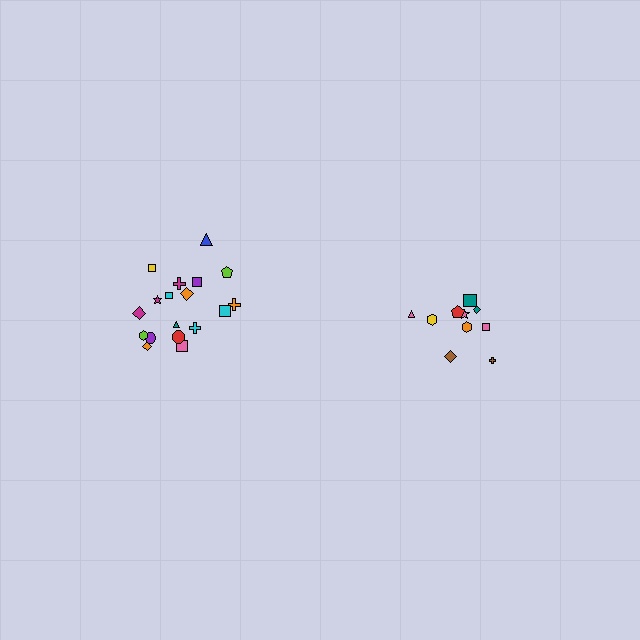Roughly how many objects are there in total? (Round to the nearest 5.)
Roughly 30 objects in total.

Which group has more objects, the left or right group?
The left group.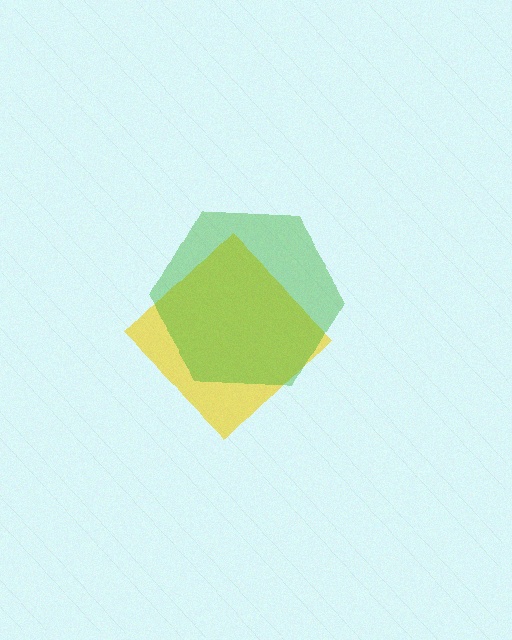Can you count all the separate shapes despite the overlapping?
Yes, there are 2 separate shapes.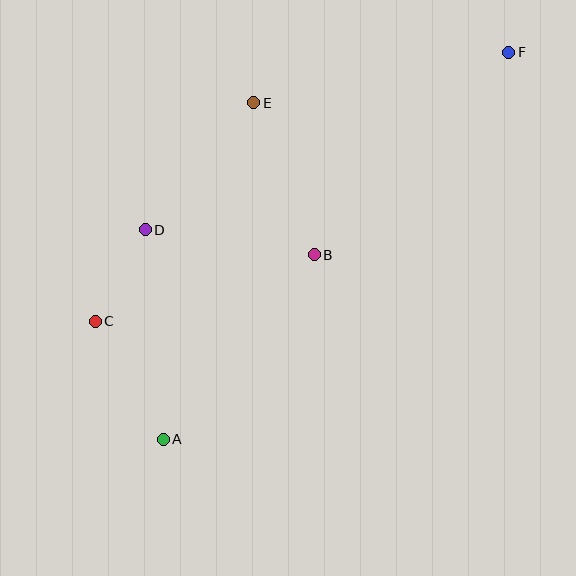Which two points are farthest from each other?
Points A and F are farthest from each other.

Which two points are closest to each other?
Points C and D are closest to each other.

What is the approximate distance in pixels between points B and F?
The distance between B and F is approximately 281 pixels.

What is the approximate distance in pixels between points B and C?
The distance between B and C is approximately 229 pixels.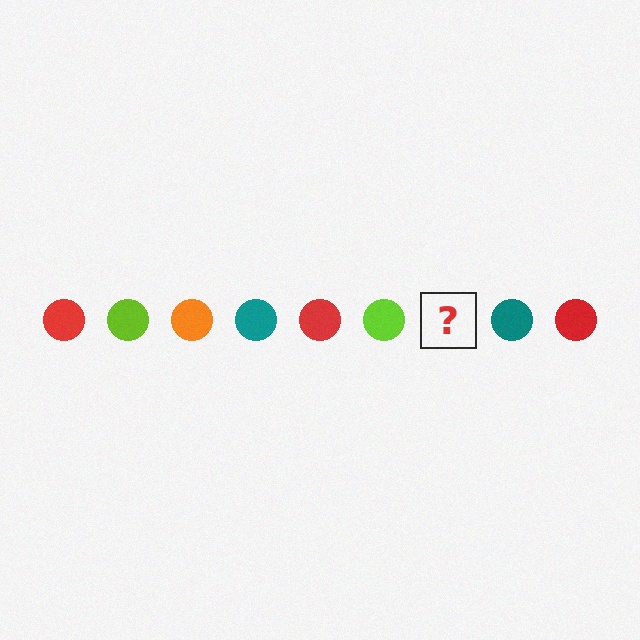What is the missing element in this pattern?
The missing element is an orange circle.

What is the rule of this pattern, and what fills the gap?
The rule is that the pattern cycles through red, lime, orange, teal circles. The gap should be filled with an orange circle.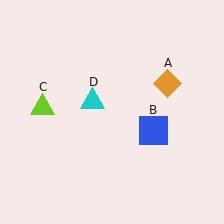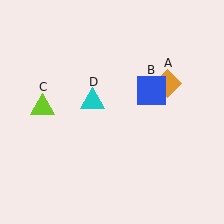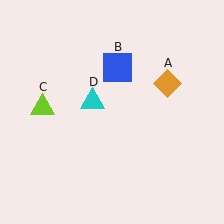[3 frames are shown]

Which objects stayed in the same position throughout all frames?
Orange diamond (object A) and lime triangle (object C) and cyan triangle (object D) remained stationary.